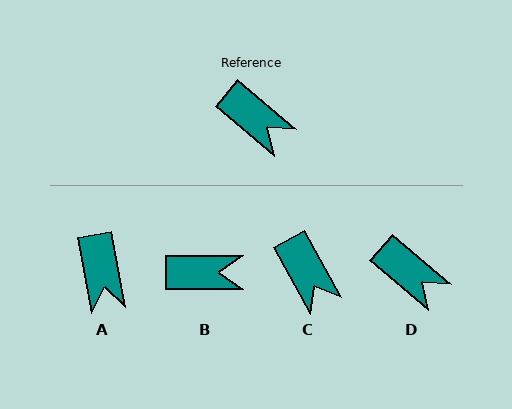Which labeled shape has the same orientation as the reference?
D.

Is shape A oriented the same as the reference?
No, it is off by about 40 degrees.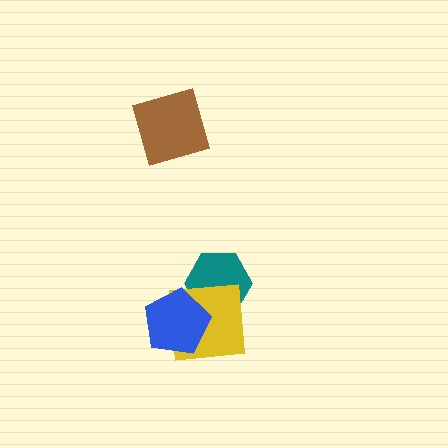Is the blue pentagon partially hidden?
No, no other shape covers it.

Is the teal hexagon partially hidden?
Yes, it is partially covered by another shape.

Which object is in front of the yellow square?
The blue pentagon is in front of the yellow square.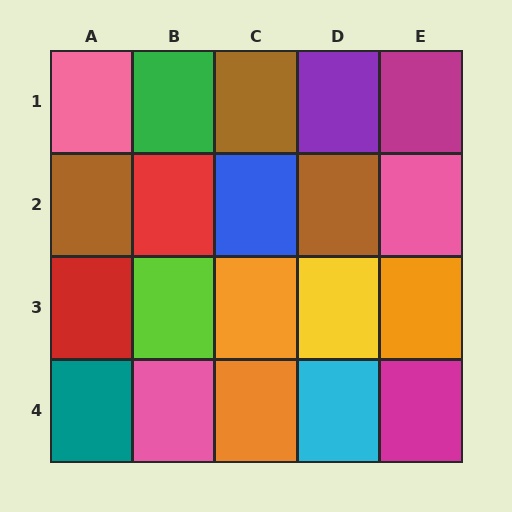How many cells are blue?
1 cell is blue.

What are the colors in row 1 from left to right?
Pink, green, brown, purple, magenta.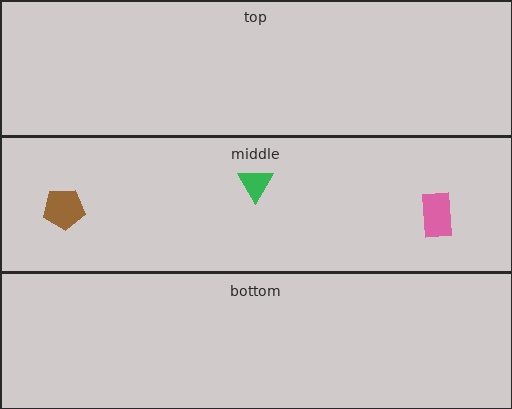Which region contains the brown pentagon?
The middle region.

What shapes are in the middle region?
The pink rectangle, the green triangle, the brown pentagon.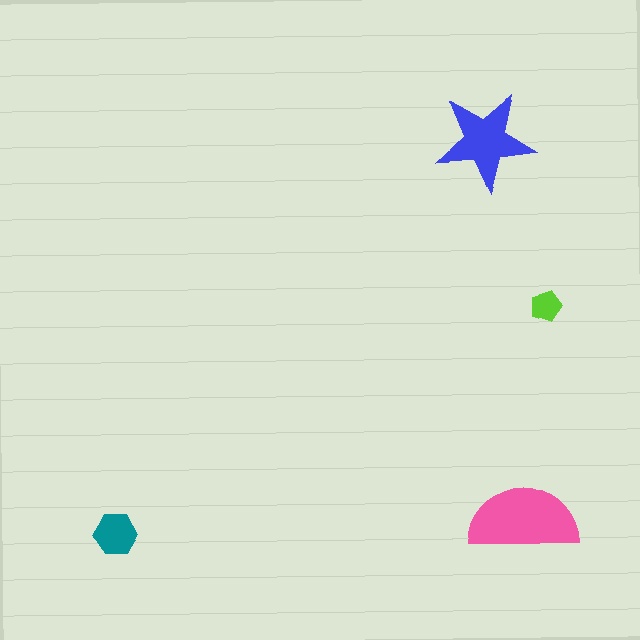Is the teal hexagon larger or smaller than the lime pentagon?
Larger.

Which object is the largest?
The pink semicircle.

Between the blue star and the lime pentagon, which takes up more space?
The blue star.